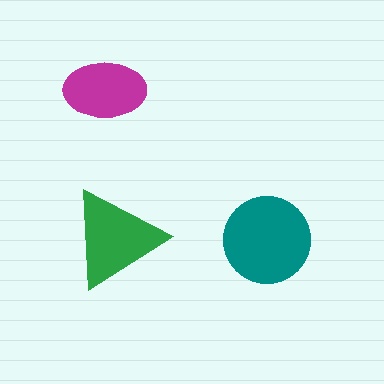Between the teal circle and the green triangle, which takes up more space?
The teal circle.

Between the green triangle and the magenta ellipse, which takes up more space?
The green triangle.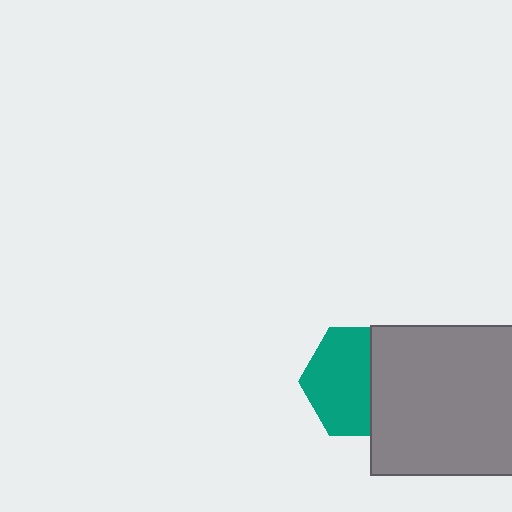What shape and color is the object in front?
The object in front is a gray rectangle.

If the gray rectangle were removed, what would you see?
You would see the complete teal hexagon.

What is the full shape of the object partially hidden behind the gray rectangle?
The partially hidden object is a teal hexagon.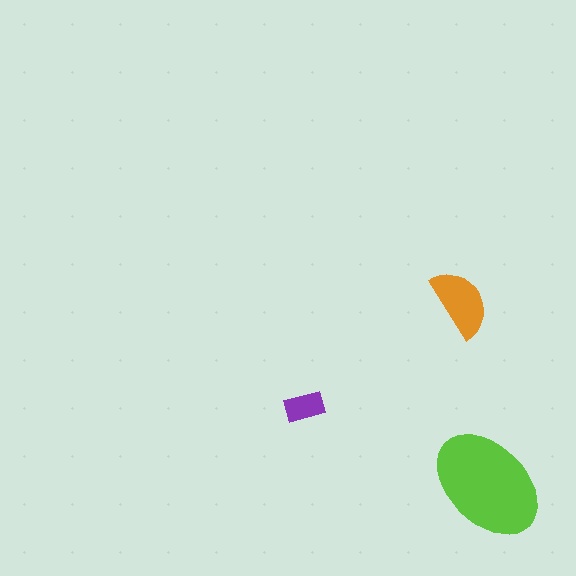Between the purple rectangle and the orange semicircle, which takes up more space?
The orange semicircle.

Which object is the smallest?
The purple rectangle.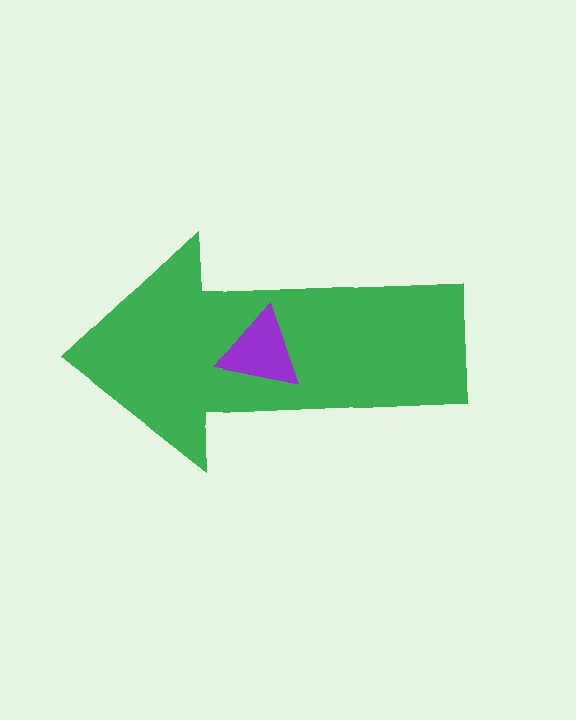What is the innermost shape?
The purple triangle.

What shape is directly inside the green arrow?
The purple triangle.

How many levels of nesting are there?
2.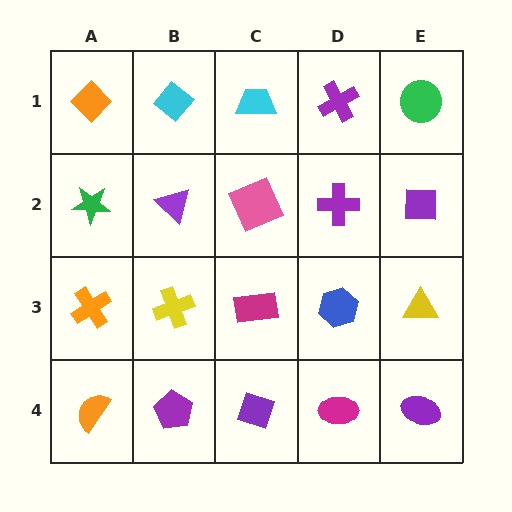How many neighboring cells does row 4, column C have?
3.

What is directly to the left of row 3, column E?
A blue hexagon.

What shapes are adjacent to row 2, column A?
An orange diamond (row 1, column A), an orange cross (row 3, column A), a purple triangle (row 2, column B).